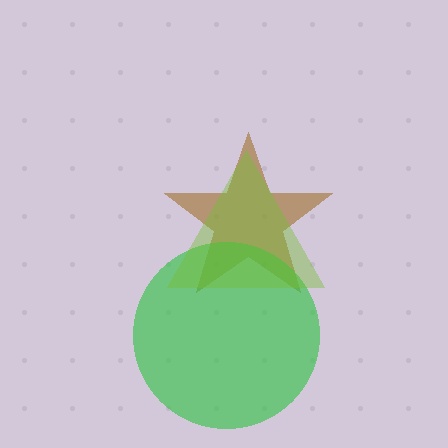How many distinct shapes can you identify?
There are 3 distinct shapes: a brown star, a green circle, a lime triangle.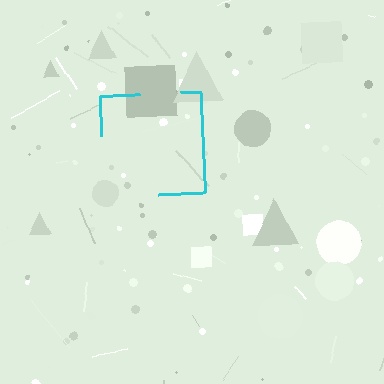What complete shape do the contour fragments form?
The contour fragments form a square.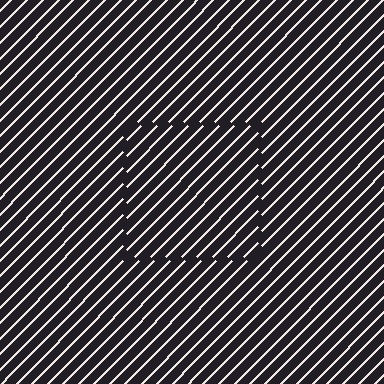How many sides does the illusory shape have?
4 sides — the line-ends trace a square.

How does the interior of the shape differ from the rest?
The interior of the shape contains the same grating, shifted by half a period — the contour is defined by the phase discontinuity where line-ends from the inner and outer gratings abut.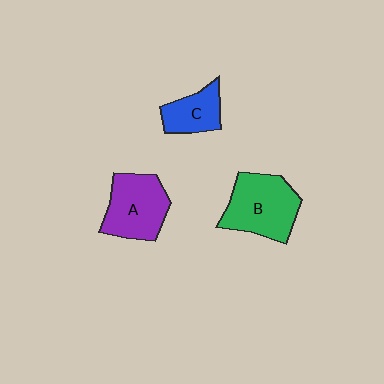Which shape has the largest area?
Shape B (green).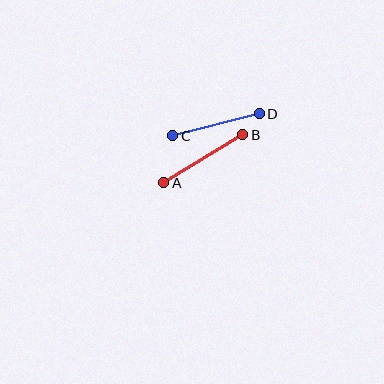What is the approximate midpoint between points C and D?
The midpoint is at approximately (216, 125) pixels.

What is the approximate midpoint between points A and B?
The midpoint is at approximately (203, 159) pixels.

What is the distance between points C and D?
The distance is approximately 89 pixels.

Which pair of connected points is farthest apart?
Points A and B are farthest apart.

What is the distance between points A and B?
The distance is approximately 92 pixels.